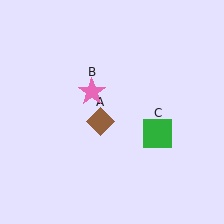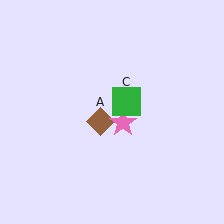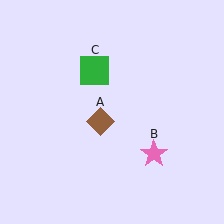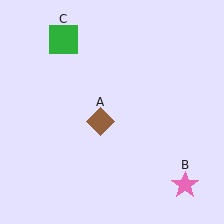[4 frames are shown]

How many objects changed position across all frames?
2 objects changed position: pink star (object B), green square (object C).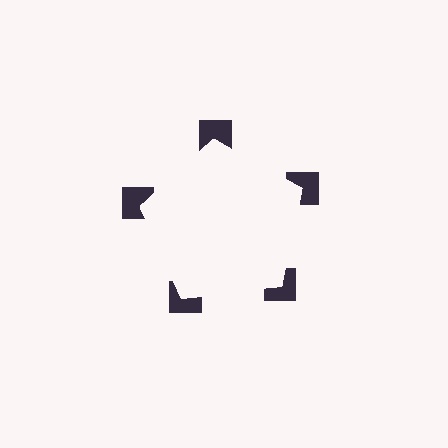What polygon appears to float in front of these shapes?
An illusory pentagon — its edges are inferred from the aligned wedge cuts in the notched squares, not physically drawn.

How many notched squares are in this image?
There are 5 — one at each vertex of the illusory pentagon.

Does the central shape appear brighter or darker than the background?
It typically appears slightly brighter than the background, even though no actual brightness change is drawn.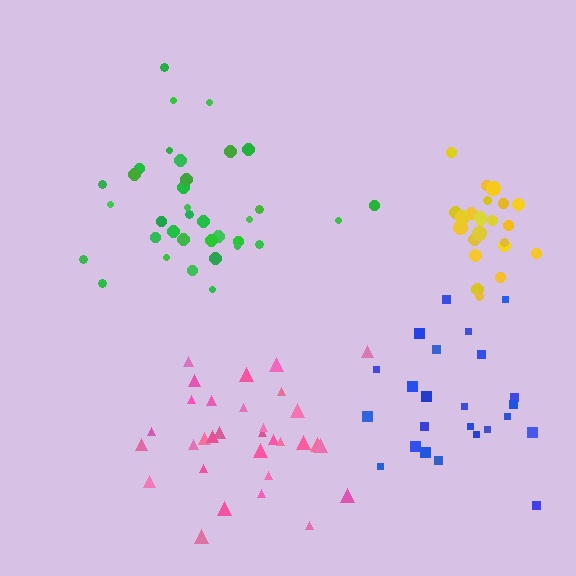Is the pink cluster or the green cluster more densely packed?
Green.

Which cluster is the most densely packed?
Yellow.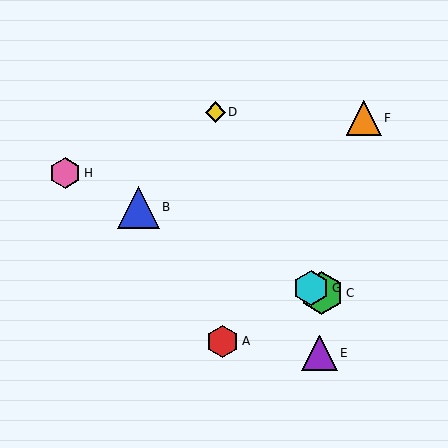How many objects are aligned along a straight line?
4 objects (B, C, G, H) are aligned along a straight line.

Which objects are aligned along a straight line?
Objects B, C, G, H are aligned along a straight line.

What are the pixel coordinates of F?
Object F is at (364, 118).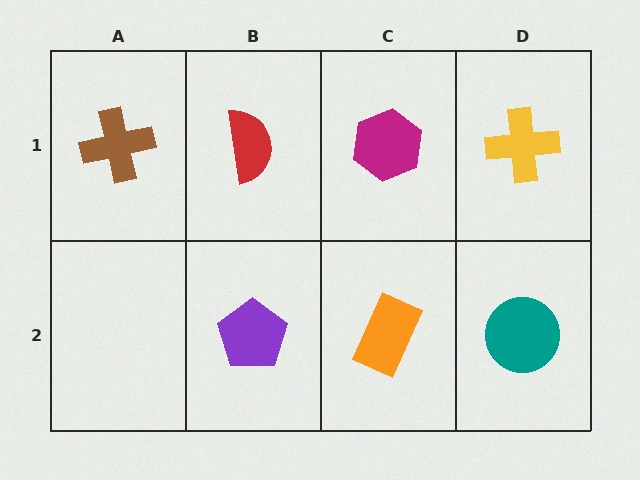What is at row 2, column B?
A purple pentagon.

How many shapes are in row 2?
3 shapes.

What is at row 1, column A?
A brown cross.